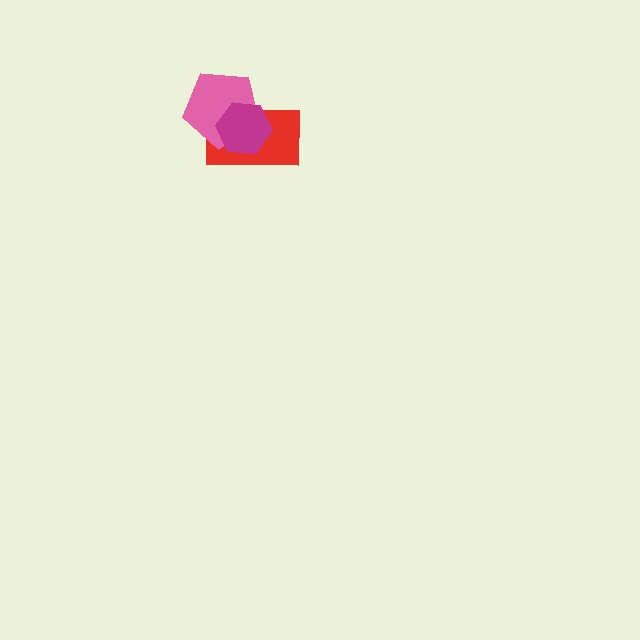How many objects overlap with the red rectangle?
2 objects overlap with the red rectangle.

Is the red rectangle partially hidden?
Yes, it is partially covered by another shape.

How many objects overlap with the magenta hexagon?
2 objects overlap with the magenta hexagon.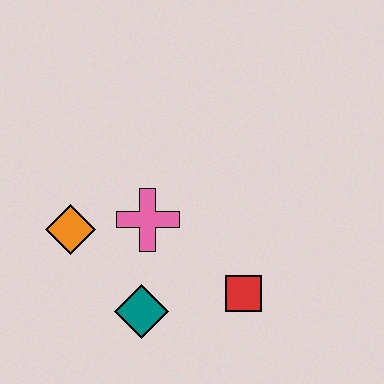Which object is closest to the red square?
The teal diamond is closest to the red square.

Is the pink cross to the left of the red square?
Yes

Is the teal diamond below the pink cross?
Yes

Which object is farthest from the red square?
The orange diamond is farthest from the red square.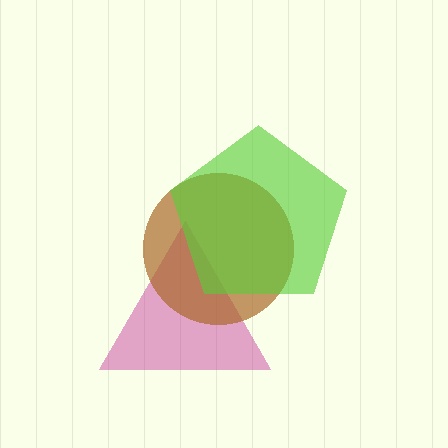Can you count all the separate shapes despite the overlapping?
Yes, there are 3 separate shapes.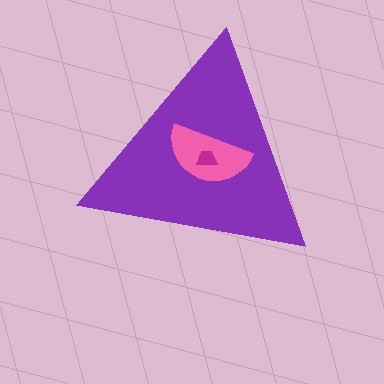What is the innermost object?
The magenta trapezoid.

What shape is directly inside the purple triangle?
The pink semicircle.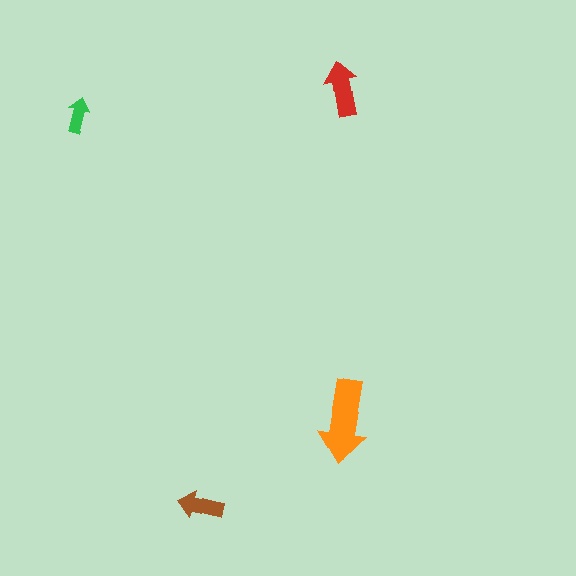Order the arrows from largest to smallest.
the orange one, the red one, the brown one, the green one.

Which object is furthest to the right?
The red arrow is rightmost.